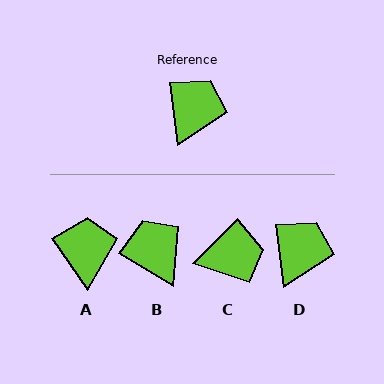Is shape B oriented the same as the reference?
No, it is off by about 52 degrees.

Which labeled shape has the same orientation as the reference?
D.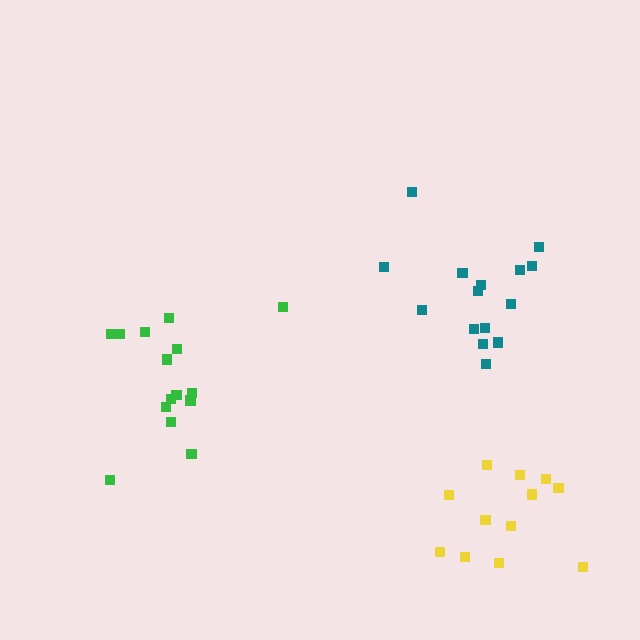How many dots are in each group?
Group 1: 15 dots, Group 2: 15 dots, Group 3: 12 dots (42 total).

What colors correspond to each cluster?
The clusters are colored: green, teal, yellow.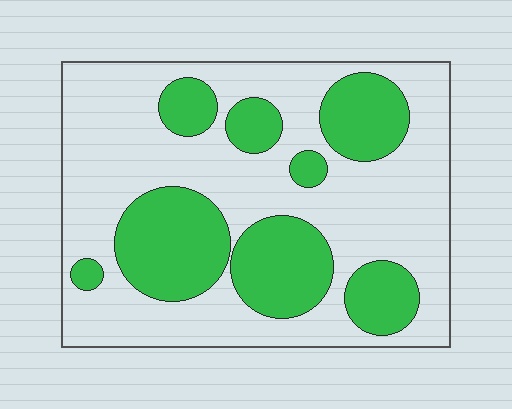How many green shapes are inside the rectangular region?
8.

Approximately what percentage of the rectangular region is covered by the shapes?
Approximately 35%.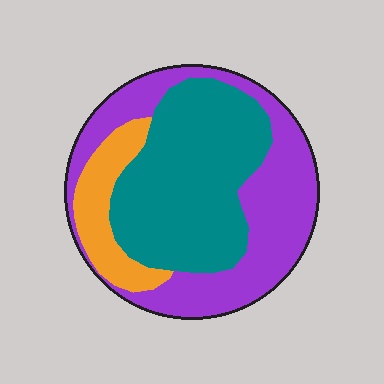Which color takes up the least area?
Orange, at roughly 15%.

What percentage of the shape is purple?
Purple covers about 40% of the shape.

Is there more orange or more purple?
Purple.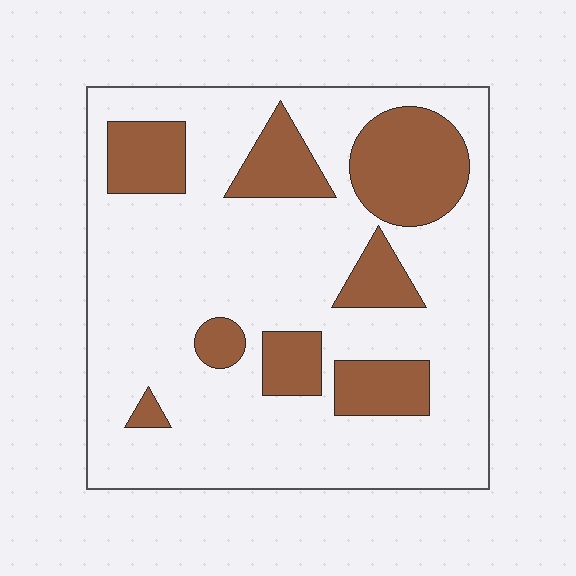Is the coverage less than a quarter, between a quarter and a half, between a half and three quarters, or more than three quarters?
Less than a quarter.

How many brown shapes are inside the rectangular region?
8.